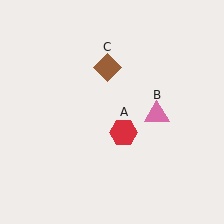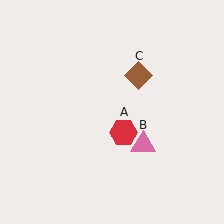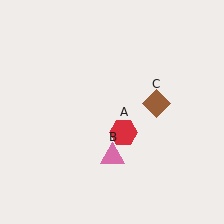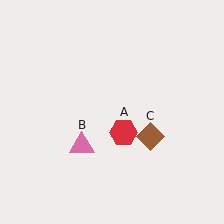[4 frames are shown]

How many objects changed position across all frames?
2 objects changed position: pink triangle (object B), brown diamond (object C).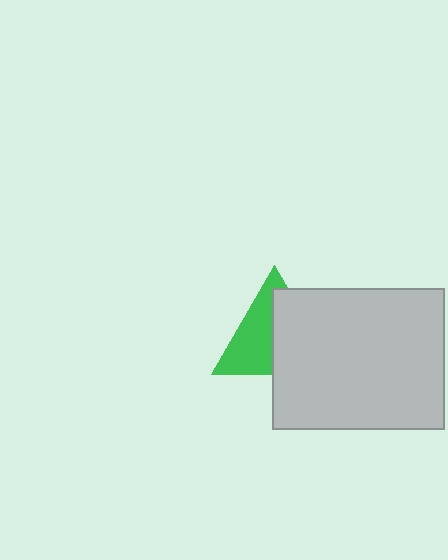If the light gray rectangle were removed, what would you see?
You would see the complete green triangle.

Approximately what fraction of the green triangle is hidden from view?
Roughly 52% of the green triangle is hidden behind the light gray rectangle.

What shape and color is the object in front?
The object in front is a light gray rectangle.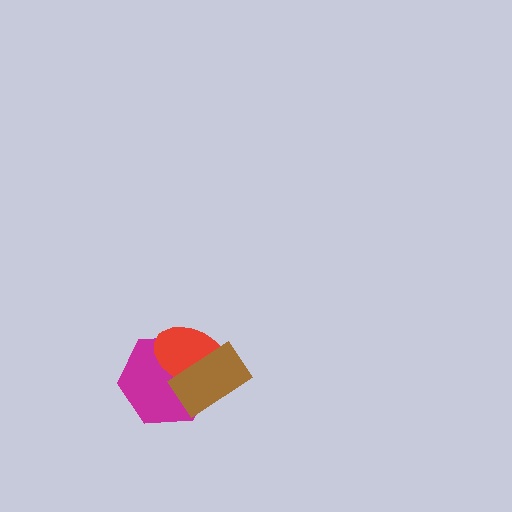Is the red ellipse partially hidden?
Yes, it is partially covered by another shape.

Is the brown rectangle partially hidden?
No, no other shape covers it.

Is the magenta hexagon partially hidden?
Yes, it is partially covered by another shape.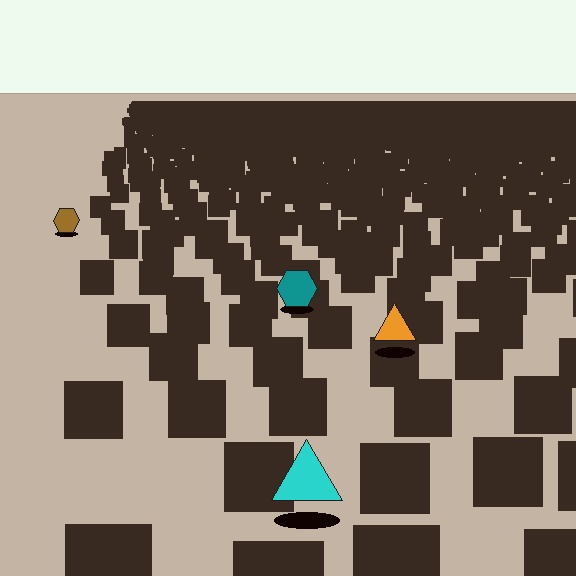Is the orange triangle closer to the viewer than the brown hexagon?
Yes. The orange triangle is closer — you can tell from the texture gradient: the ground texture is coarser near it.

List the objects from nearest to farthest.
From nearest to farthest: the cyan triangle, the orange triangle, the teal hexagon, the brown hexagon.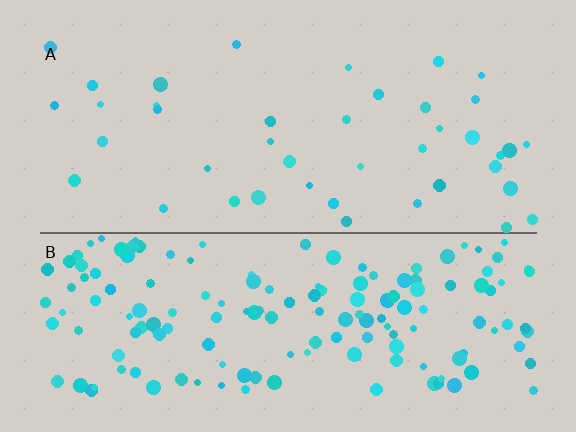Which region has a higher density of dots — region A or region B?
B (the bottom).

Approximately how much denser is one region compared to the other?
Approximately 3.8× — region B over region A.